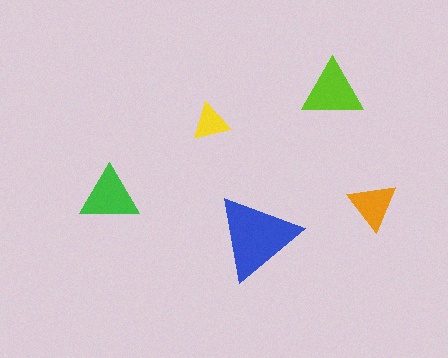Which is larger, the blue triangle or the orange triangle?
The blue one.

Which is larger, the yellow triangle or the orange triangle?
The orange one.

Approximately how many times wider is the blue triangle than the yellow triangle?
About 2 times wider.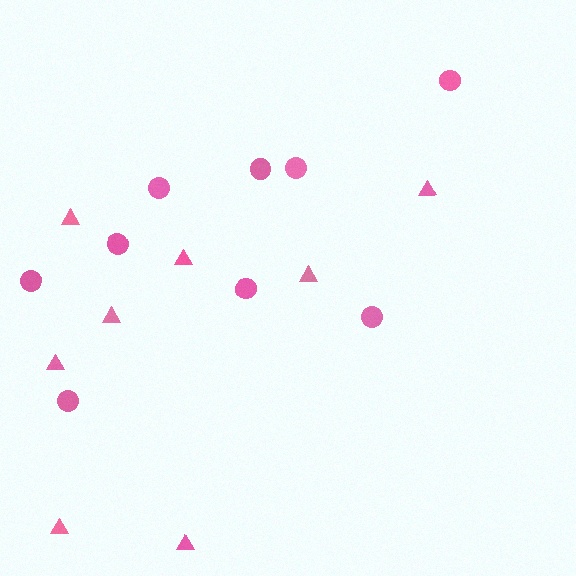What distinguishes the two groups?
There are 2 groups: one group of circles (9) and one group of triangles (8).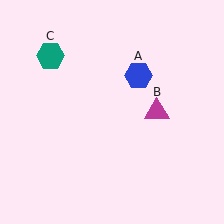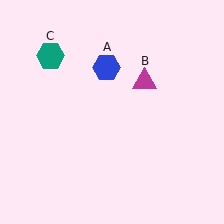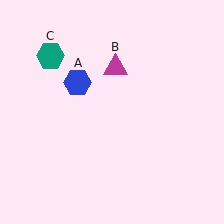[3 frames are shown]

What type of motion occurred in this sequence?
The blue hexagon (object A), magenta triangle (object B) rotated counterclockwise around the center of the scene.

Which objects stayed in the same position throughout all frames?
Teal hexagon (object C) remained stationary.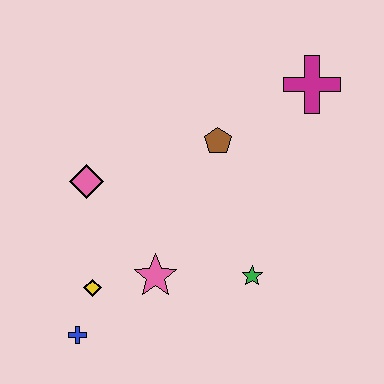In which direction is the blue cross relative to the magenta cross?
The blue cross is below the magenta cross.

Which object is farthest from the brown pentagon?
The blue cross is farthest from the brown pentagon.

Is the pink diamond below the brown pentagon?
Yes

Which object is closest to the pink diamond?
The yellow diamond is closest to the pink diamond.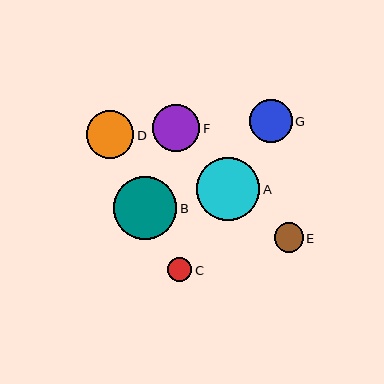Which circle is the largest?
Circle A is the largest with a size of approximately 63 pixels.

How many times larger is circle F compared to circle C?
Circle F is approximately 1.9 times the size of circle C.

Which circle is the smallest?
Circle C is the smallest with a size of approximately 24 pixels.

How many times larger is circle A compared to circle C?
Circle A is approximately 2.6 times the size of circle C.